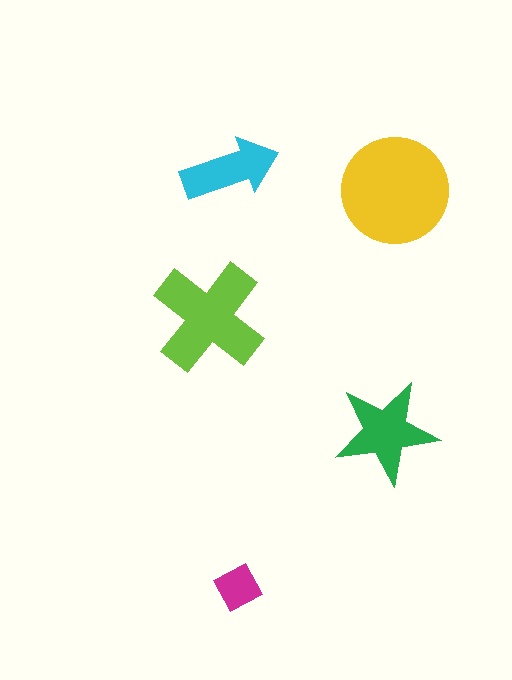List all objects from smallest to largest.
The magenta diamond, the cyan arrow, the green star, the lime cross, the yellow circle.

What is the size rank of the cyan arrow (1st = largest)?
4th.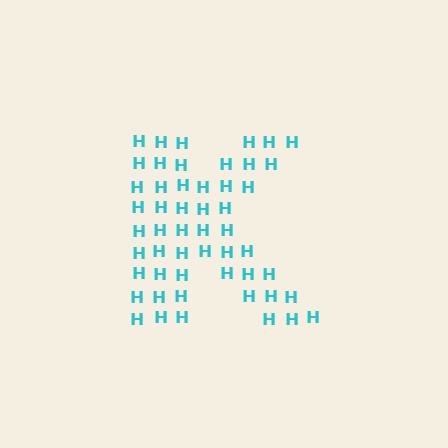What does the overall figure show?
The overall figure shows the letter K.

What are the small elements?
The small elements are letter H's.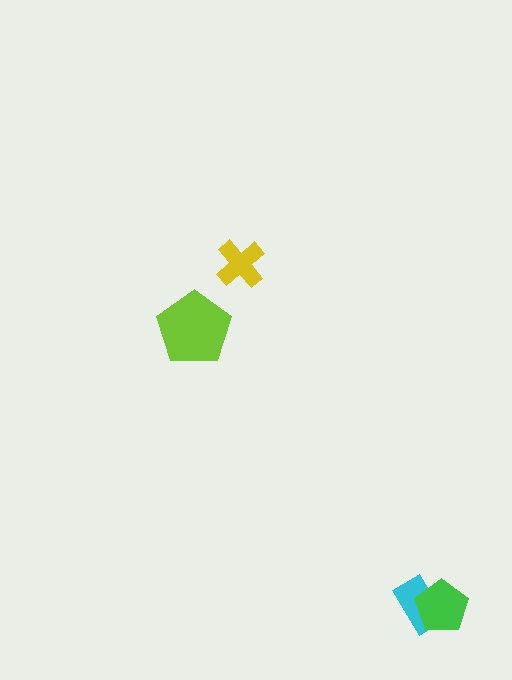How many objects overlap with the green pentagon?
1 object overlaps with the green pentagon.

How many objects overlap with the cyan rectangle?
1 object overlaps with the cyan rectangle.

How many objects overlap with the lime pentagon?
0 objects overlap with the lime pentagon.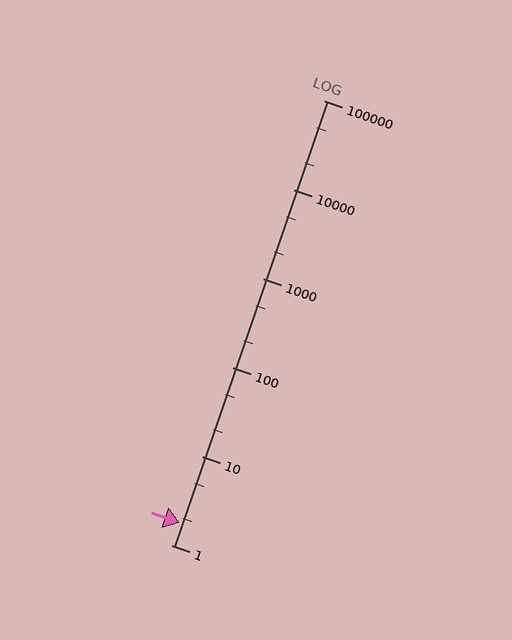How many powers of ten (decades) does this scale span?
The scale spans 5 decades, from 1 to 100000.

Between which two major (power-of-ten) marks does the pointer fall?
The pointer is between 1 and 10.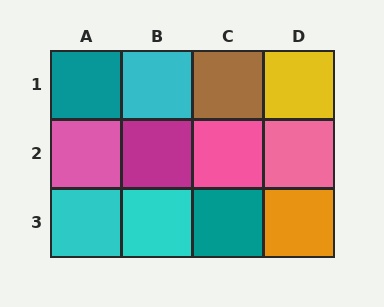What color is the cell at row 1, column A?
Teal.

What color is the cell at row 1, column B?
Cyan.